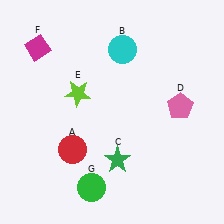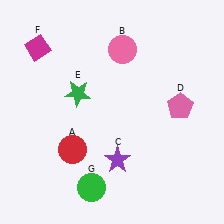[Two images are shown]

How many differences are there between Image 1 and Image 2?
There are 3 differences between the two images.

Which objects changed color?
B changed from cyan to pink. C changed from green to purple. E changed from lime to green.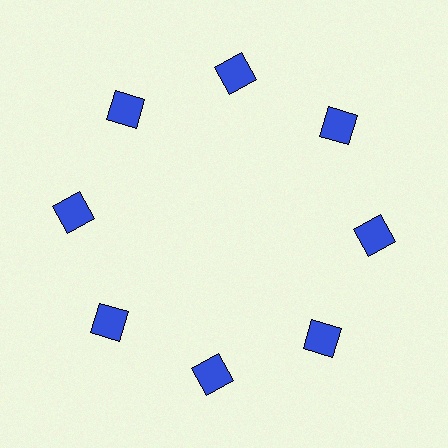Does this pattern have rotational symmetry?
Yes, this pattern has 8-fold rotational symmetry. It looks the same after rotating 45 degrees around the center.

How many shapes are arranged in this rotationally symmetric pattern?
There are 8 shapes, arranged in 8 groups of 1.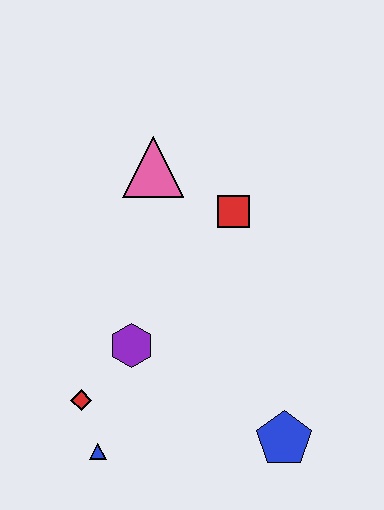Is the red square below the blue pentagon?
No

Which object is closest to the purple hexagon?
The red diamond is closest to the purple hexagon.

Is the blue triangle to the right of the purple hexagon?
No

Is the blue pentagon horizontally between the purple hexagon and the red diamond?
No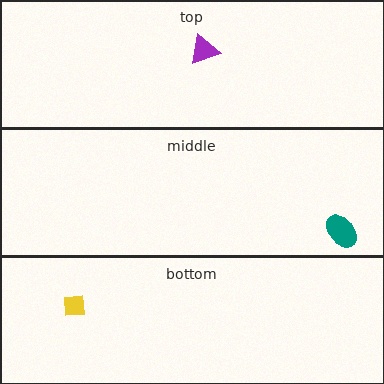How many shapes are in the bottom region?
1.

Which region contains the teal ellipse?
The middle region.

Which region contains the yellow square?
The bottom region.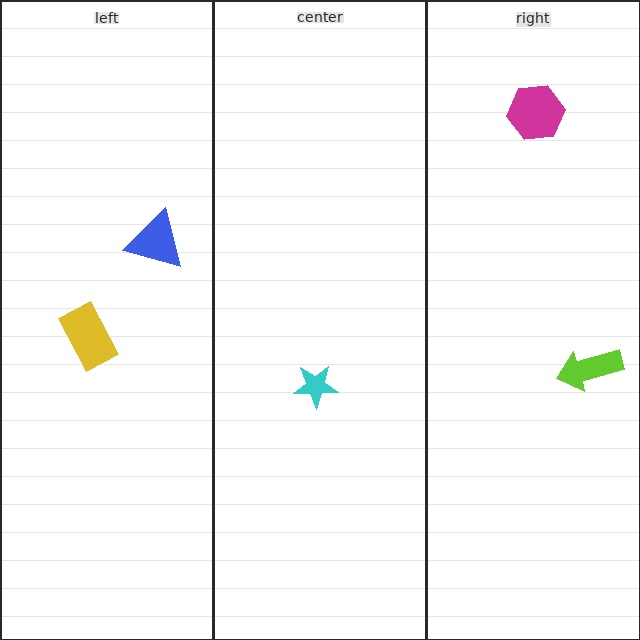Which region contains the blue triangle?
The left region.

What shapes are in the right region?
The magenta hexagon, the lime arrow.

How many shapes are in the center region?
1.